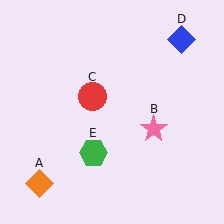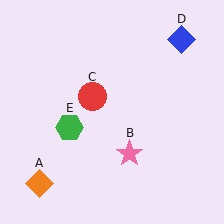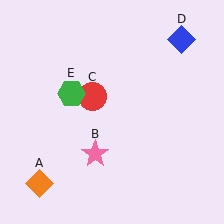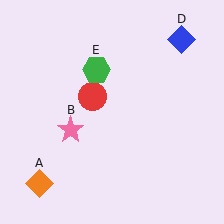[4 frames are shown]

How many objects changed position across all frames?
2 objects changed position: pink star (object B), green hexagon (object E).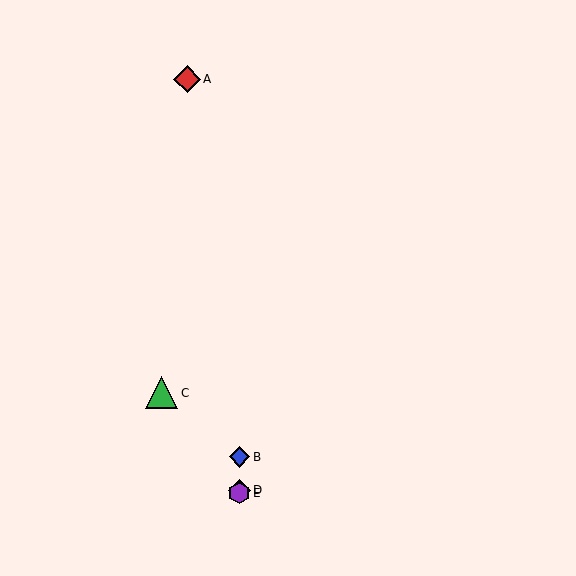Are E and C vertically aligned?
No, E is at x≈239 and C is at x≈162.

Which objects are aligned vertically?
Objects B, D, E are aligned vertically.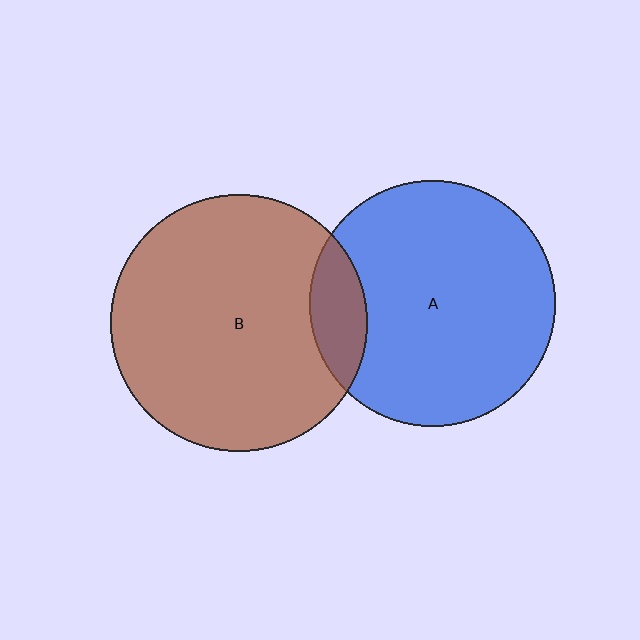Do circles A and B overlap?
Yes.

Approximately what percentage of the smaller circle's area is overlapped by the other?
Approximately 15%.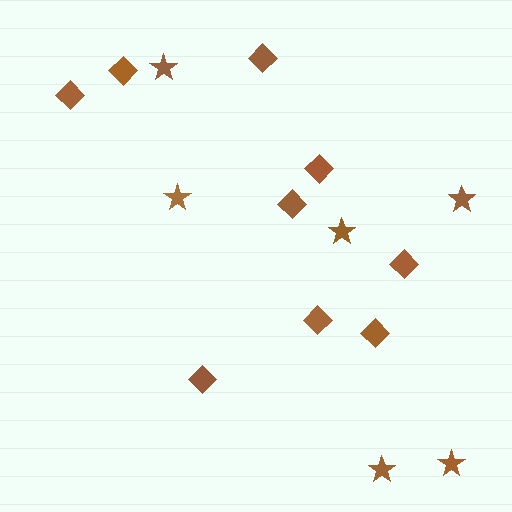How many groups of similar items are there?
There are 2 groups: one group of stars (6) and one group of diamonds (9).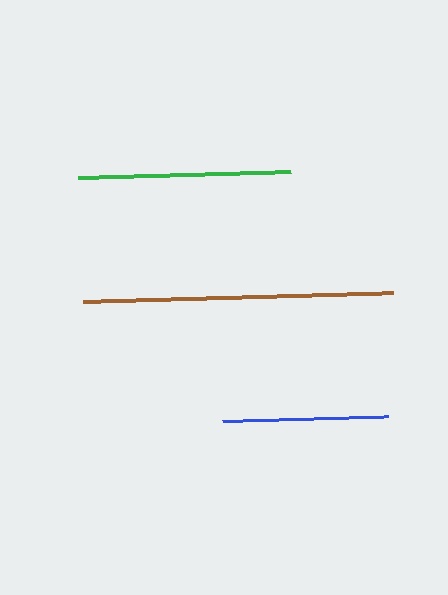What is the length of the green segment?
The green segment is approximately 213 pixels long.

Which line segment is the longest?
The brown line is the longest at approximately 310 pixels.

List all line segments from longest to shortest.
From longest to shortest: brown, green, blue.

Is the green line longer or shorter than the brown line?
The brown line is longer than the green line.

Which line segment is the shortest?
The blue line is the shortest at approximately 166 pixels.